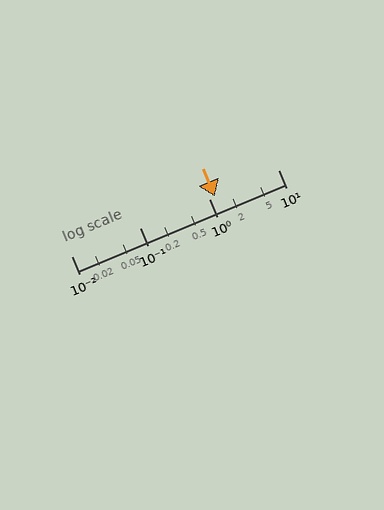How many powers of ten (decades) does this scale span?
The scale spans 3 decades, from 0.01 to 10.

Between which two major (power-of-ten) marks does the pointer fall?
The pointer is between 1 and 10.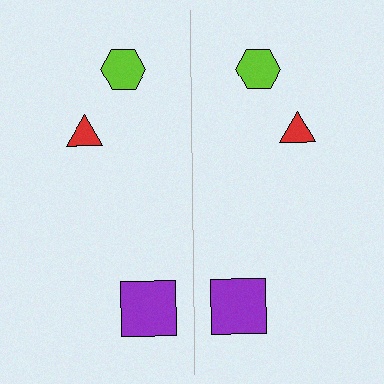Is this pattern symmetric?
Yes, this pattern has bilateral (reflection) symmetry.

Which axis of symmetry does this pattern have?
The pattern has a vertical axis of symmetry running through the center of the image.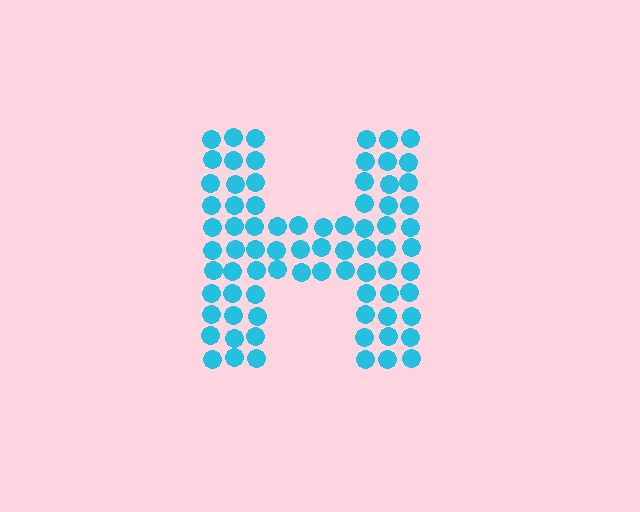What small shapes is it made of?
It is made of small circles.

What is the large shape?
The large shape is the letter H.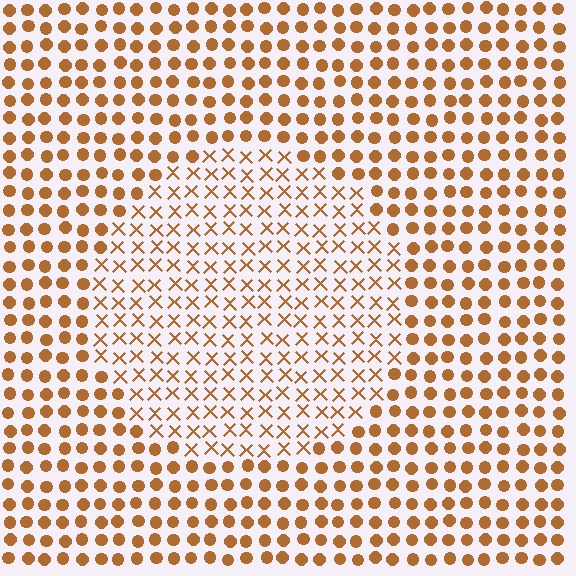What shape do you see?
I see a circle.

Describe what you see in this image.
The image is filled with small brown elements arranged in a uniform grid. A circle-shaped region contains X marks, while the surrounding area contains circles. The boundary is defined purely by the change in element shape.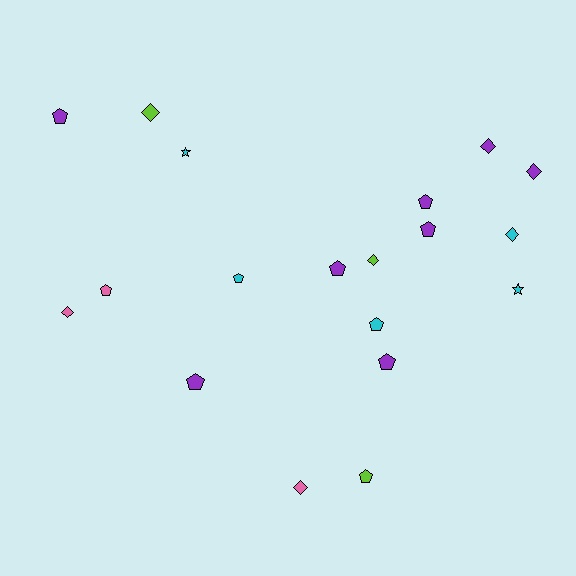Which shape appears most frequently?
Pentagon, with 10 objects.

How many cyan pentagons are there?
There are 2 cyan pentagons.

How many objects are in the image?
There are 19 objects.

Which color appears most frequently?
Purple, with 8 objects.